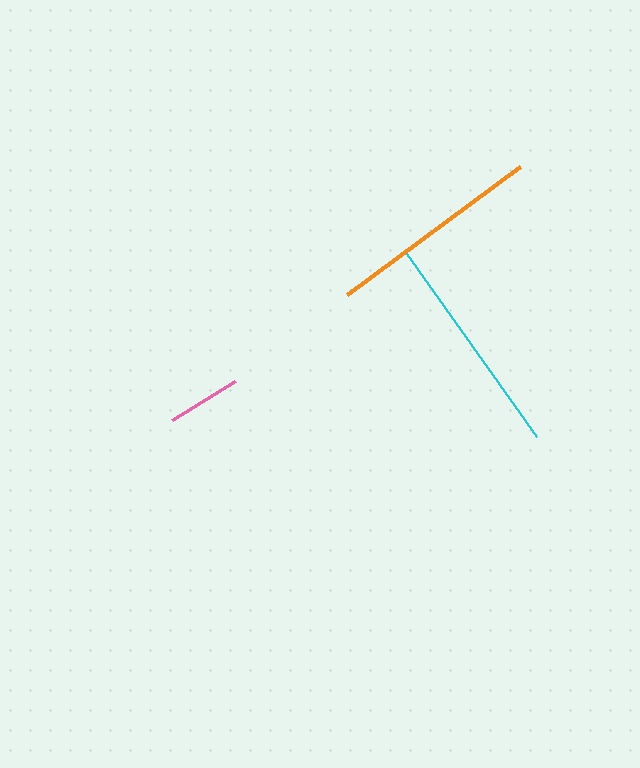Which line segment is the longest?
The cyan line is the longest at approximately 224 pixels.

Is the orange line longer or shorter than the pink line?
The orange line is longer than the pink line.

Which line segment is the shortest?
The pink line is the shortest at approximately 74 pixels.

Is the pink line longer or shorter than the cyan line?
The cyan line is longer than the pink line.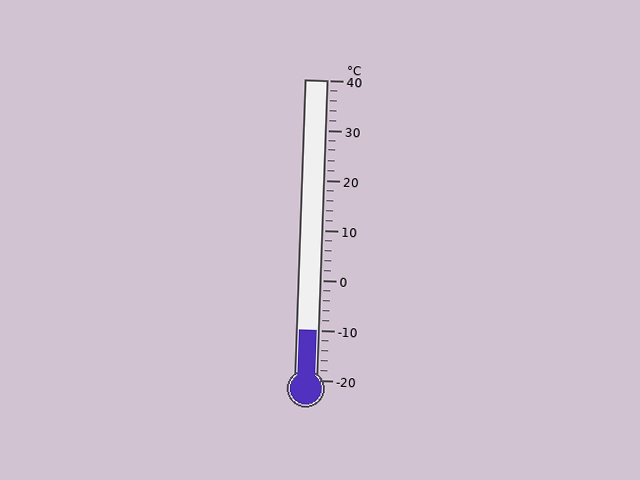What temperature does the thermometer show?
The thermometer shows approximately -10°C.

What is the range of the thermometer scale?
The thermometer scale ranges from -20°C to 40°C.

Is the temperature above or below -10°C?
The temperature is at -10°C.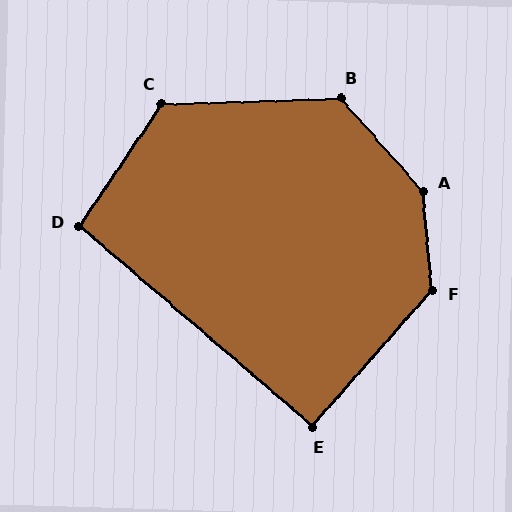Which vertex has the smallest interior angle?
E, at approximately 91 degrees.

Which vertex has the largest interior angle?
A, at approximately 144 degrees.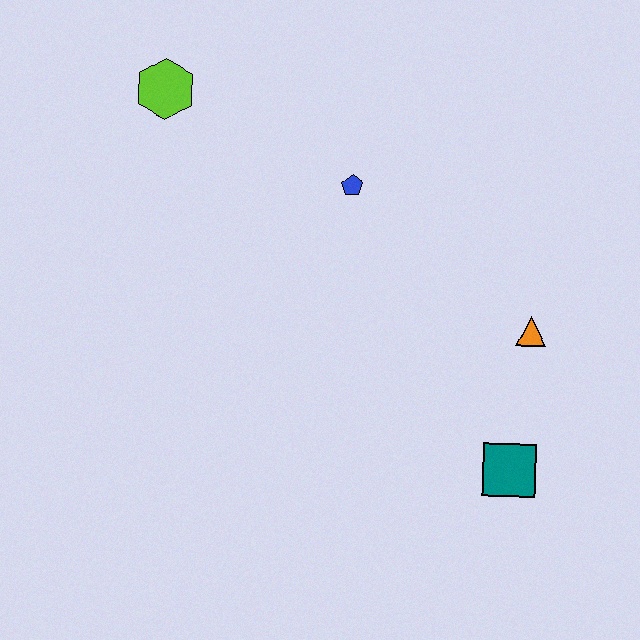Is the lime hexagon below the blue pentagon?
No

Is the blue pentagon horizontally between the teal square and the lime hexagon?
Yes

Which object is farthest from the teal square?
The lime hexagon is farthest from the teal square.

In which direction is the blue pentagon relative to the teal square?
The blue pentagon is above the teal square.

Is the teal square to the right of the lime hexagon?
Yes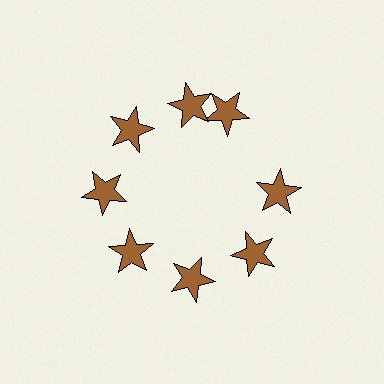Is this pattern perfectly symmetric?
No. The 8 brown stars are arranged in a ring, but one element near the 2 o'clock position is rotated out of alignment along the ring, breaking the 8-fold rotational symmetry.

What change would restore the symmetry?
The symmetry would be restored by rotating it back into even spacing with its neighbors so that all 8 stars sit at equal angles and equal distance from the center.